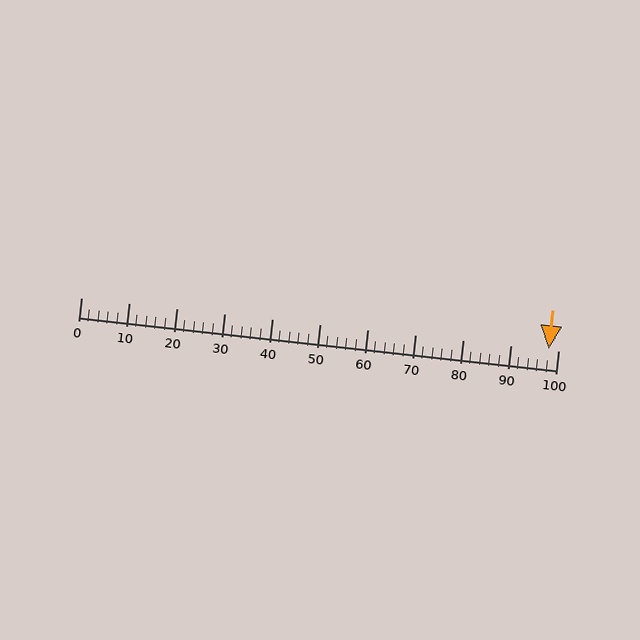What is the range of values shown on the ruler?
The ruler shows values from 0 to 100.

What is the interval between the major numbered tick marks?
The major tick marks are spaced 10 units apart.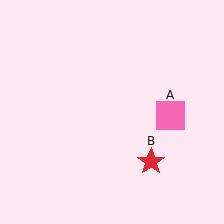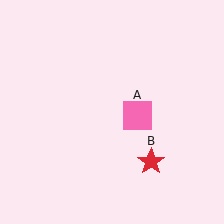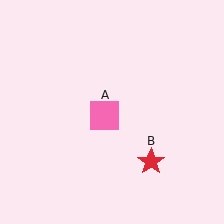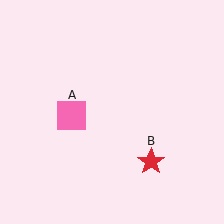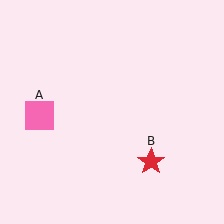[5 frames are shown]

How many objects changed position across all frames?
1 object changed position: pink square (object A).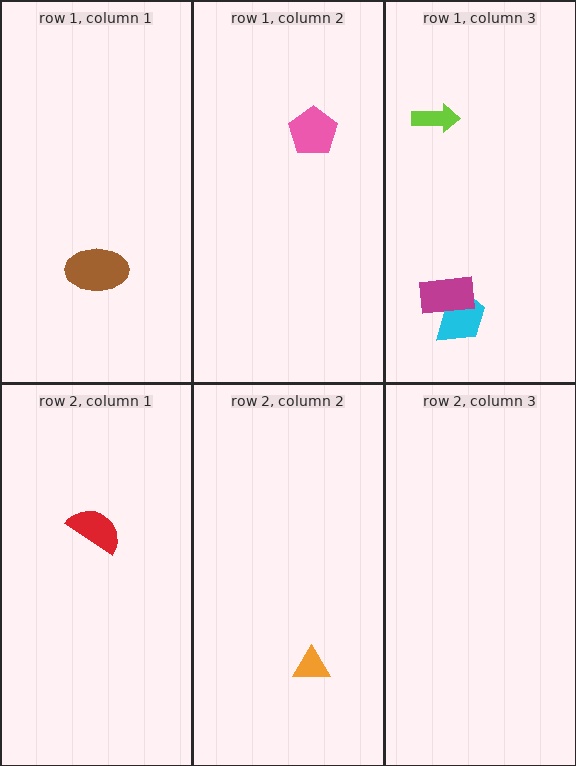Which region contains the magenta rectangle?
The row 1, column 3 region.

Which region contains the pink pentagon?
The row 1, column 2 region.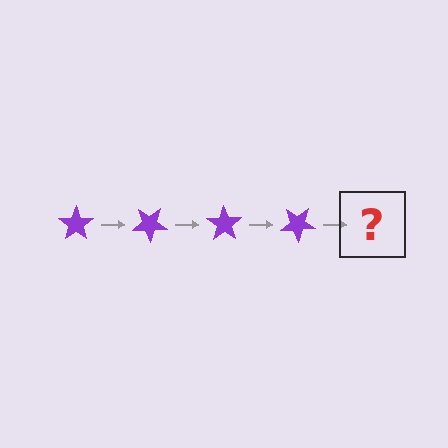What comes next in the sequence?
The next element should be a purple star rotated 140 degrees.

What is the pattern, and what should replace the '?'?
The pattern is that the star rotates 35 degrees each step. The '?' should be a purple star rotated 140 degrees.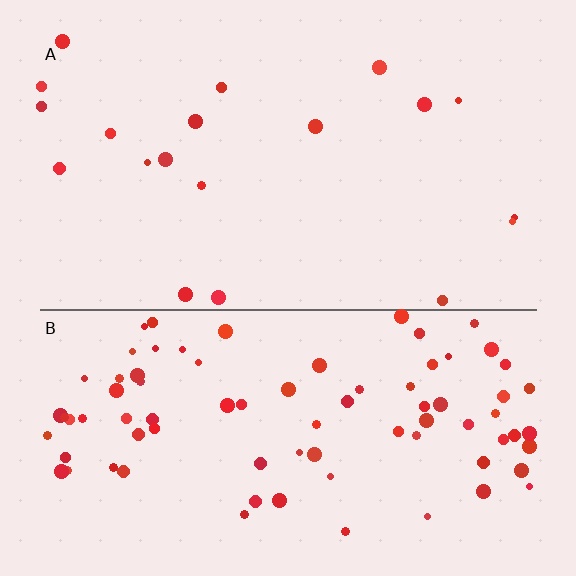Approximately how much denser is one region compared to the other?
Approximately 4.2× — region B over region A.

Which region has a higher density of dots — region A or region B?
B (the bottom).